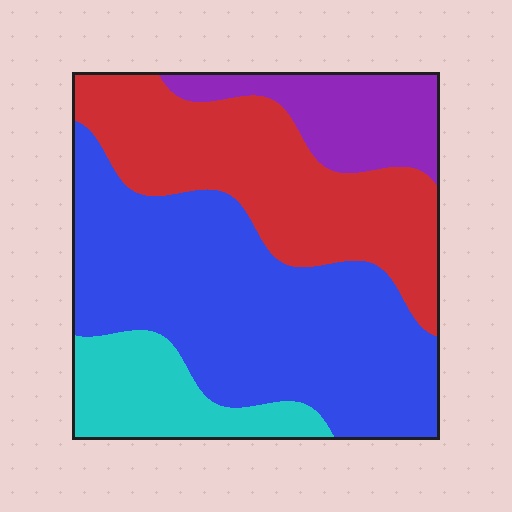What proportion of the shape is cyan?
Cyan covers roughly 15% of the shape.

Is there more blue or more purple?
Blue.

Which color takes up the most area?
Blue, at roughly 45%.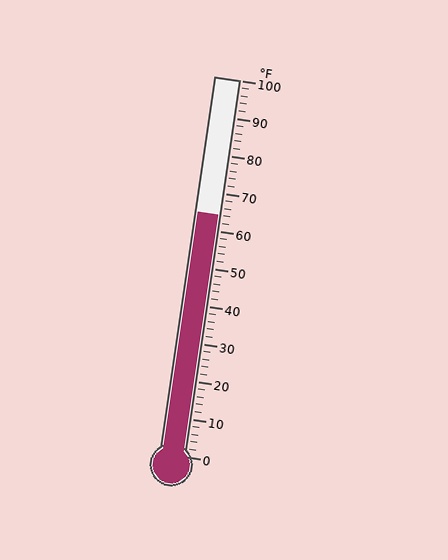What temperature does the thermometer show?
The thermometer shows approximately 64°F.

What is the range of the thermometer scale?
The thermometer scale ranges from 0°F to 100°F.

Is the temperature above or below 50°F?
The temperature is above 50°F.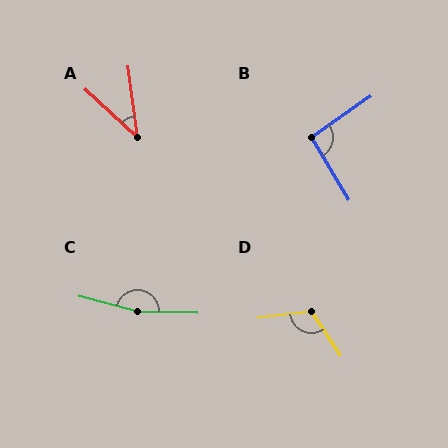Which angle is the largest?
C, at approximately 167 degrees.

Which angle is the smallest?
A, at approximately 40 degrees.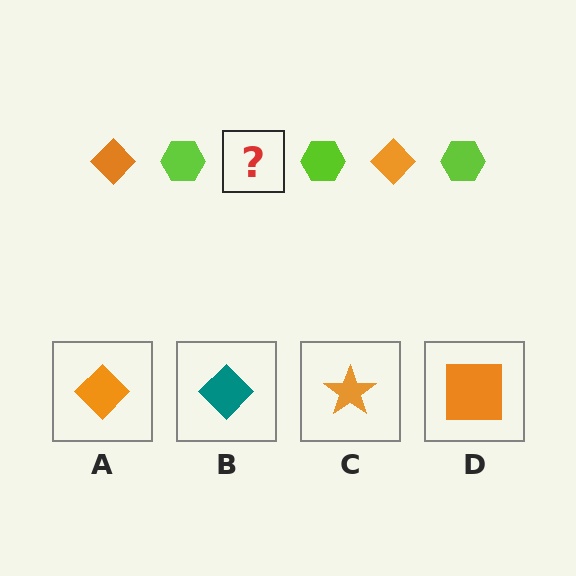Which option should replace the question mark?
Option A.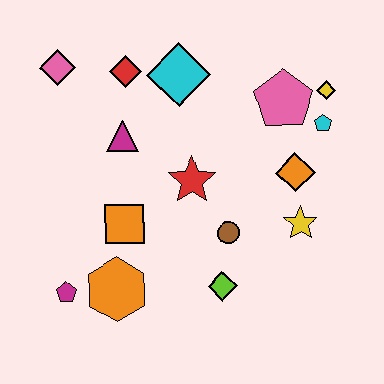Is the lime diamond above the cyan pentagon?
No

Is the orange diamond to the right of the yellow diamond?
No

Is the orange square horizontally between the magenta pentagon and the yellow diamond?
Yes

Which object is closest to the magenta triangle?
The red diamond is closest to the magenta triangle.